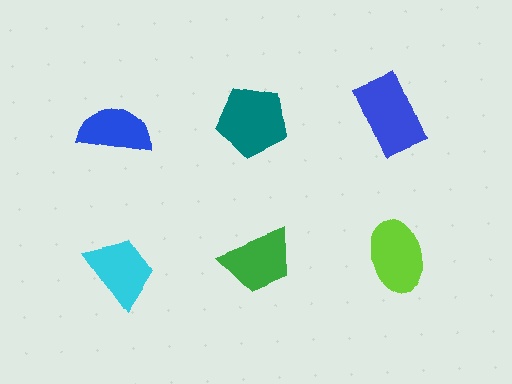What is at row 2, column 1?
A cyan trapezoid.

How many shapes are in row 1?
3 shapes.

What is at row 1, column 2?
A teal pentagon.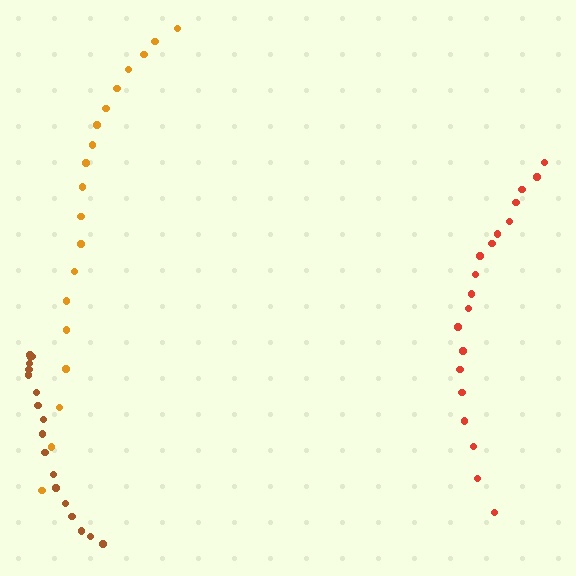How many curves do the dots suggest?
There are 3 distinct paths.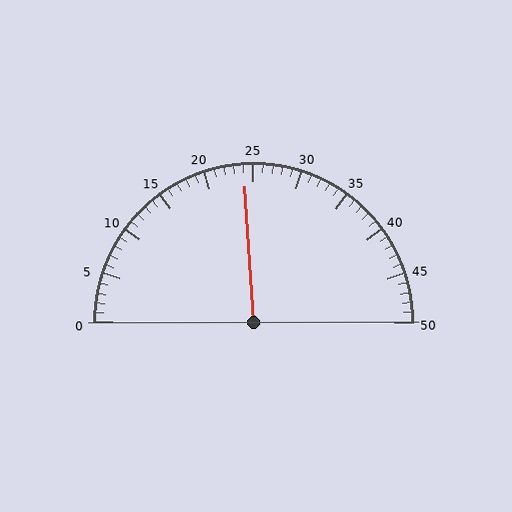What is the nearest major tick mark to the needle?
The nearest major tick mark is 25.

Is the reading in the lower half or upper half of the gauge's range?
The reading is in the lower half of the range (0 to 50).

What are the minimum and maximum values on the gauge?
The gauge ranges from 0 to 50.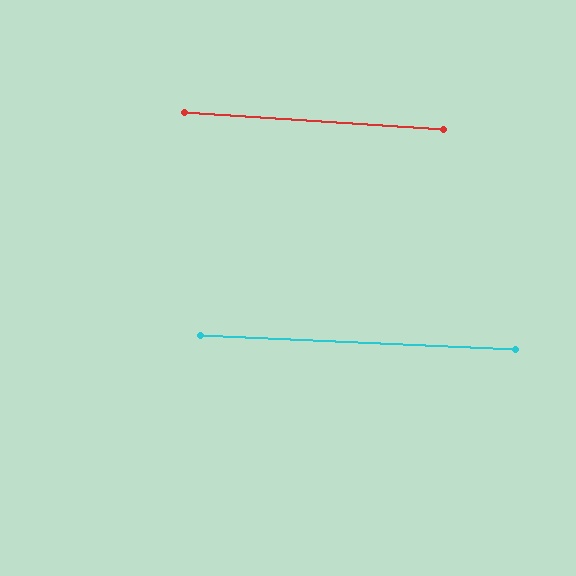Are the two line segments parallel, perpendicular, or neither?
Parallel — their directions differ by only 1.2°.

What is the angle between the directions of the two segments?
Approximately 1 degree.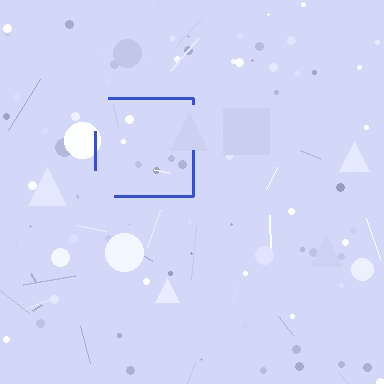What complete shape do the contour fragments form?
The contour fragments form a square.